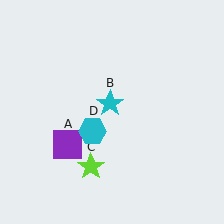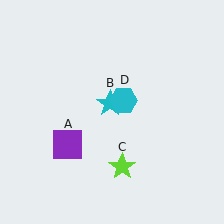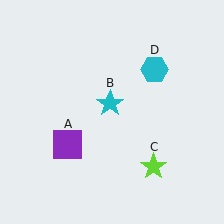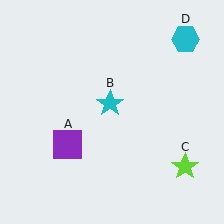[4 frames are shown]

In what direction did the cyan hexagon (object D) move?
The cyan hexagon (object D) moved up and to the right.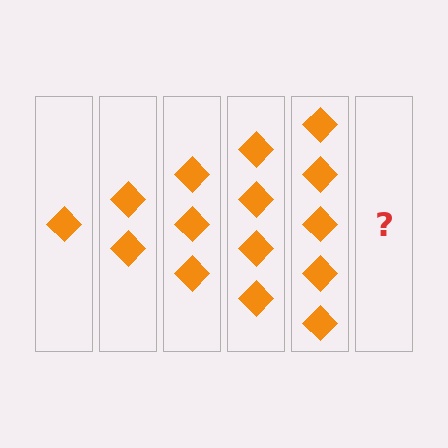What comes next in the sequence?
The next element should be 6 diamonds.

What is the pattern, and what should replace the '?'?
The pattern is that each step adds one more diamond. The '?' should be 6 diamonds.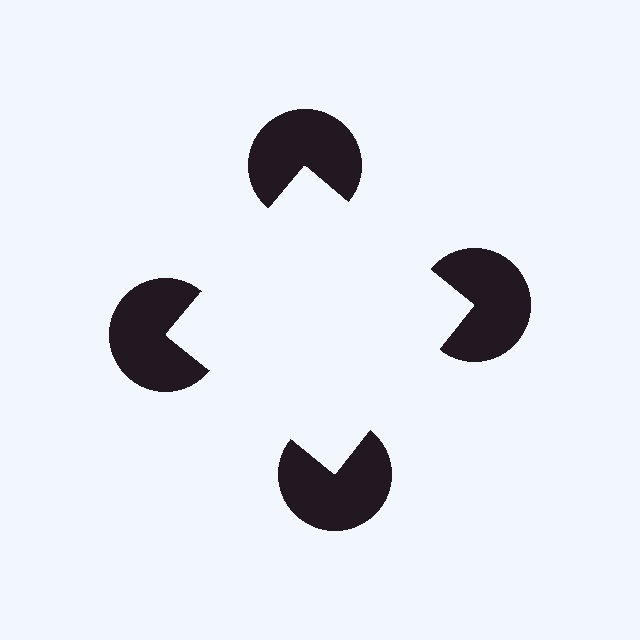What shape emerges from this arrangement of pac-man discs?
An illusory square — its edges are inferred from the aligned wedge cuts in the pac-man discs, not physically drawn.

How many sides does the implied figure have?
4 sides.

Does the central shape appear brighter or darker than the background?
It typically appears slightly brighter than the background, even though no actual brightness change is drawn.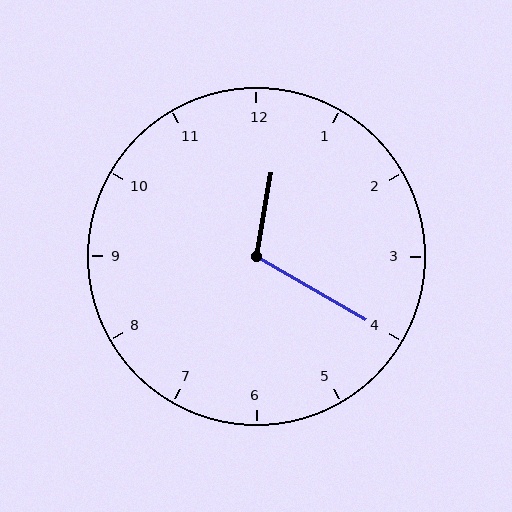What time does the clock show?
12:20.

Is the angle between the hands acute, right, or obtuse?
It is obtuse.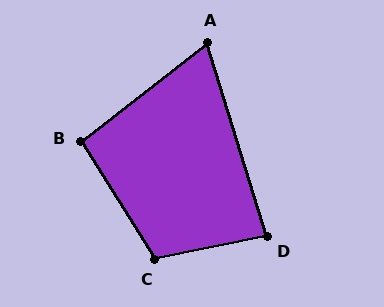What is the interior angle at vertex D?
Approximately 84 degrees (acute).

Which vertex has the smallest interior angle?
A, at approximately 69 degrees.